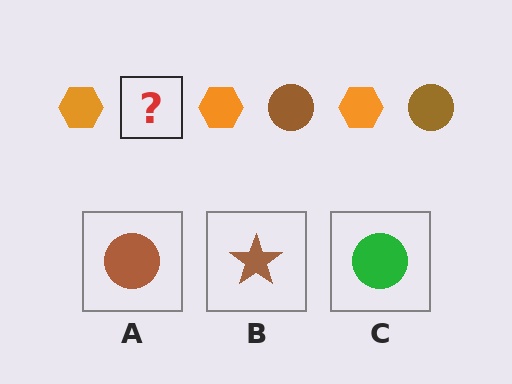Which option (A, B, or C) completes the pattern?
A.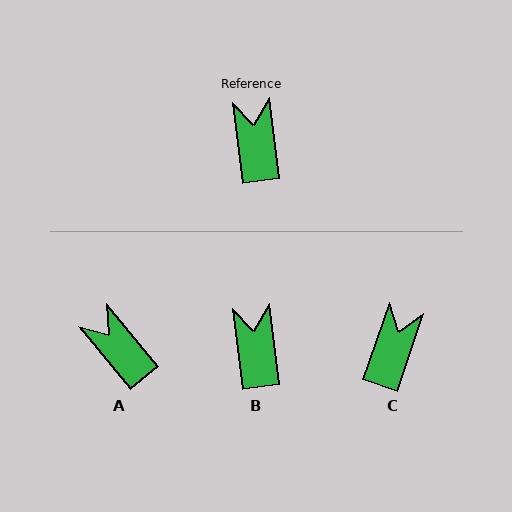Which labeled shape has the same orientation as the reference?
B.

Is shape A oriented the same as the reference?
No, it is off by about 32 degrees.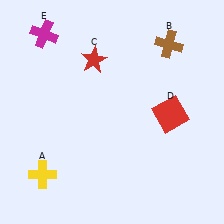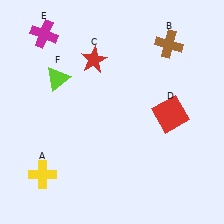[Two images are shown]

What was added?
A lime triangle (F) was added in Image 2.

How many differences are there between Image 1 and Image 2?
There is 1 difference between the two images.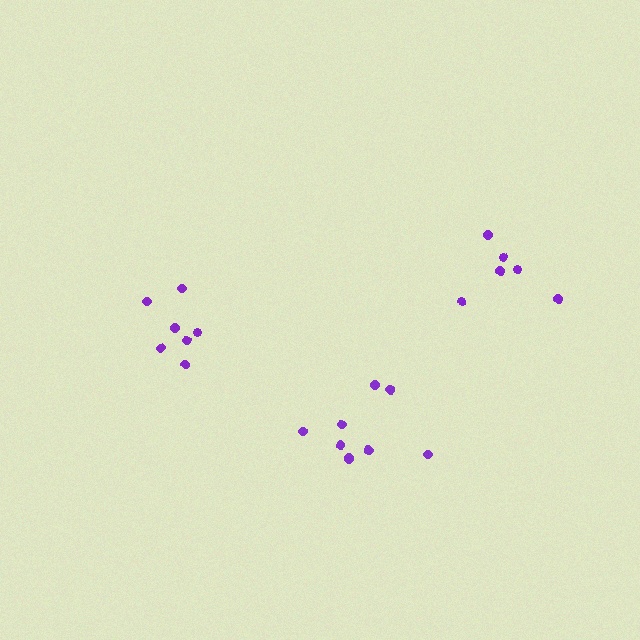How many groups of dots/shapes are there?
There are 3 groups.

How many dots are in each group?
Group 1: 6 dots, Group 2: 7 dots, Group 3: 9 dots (22 total).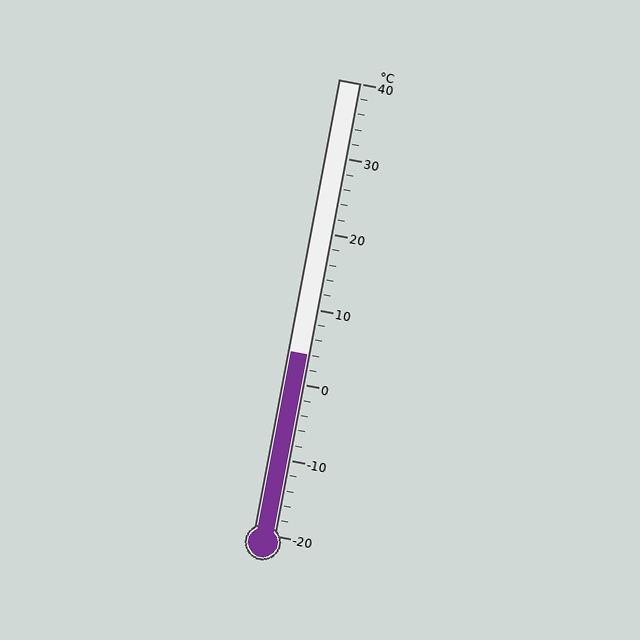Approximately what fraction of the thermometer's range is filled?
The thermometer is filled to approximately 40% of its range.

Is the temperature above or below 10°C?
The temperature is below 10°C.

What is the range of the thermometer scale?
The thermometer scale ranges from -20°C to 40°C.